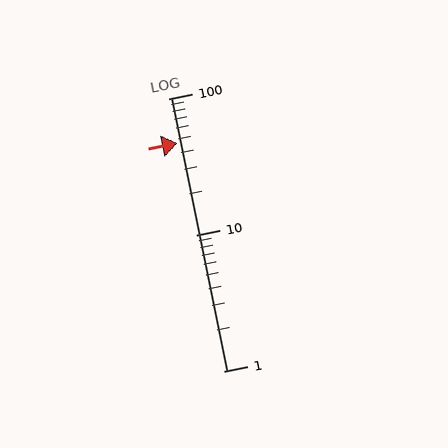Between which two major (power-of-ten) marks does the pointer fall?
The pointer is between 10 and 100.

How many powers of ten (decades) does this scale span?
The scale spans 2 decades, from 1 to 100.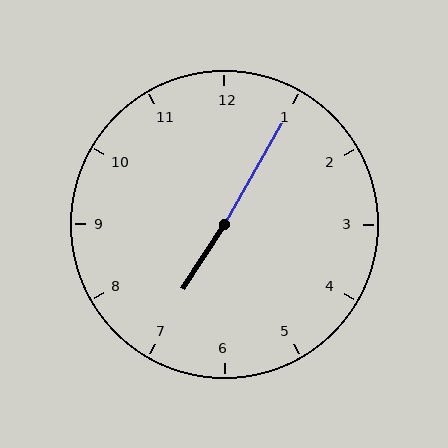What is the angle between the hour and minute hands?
Approximately 178 degrees.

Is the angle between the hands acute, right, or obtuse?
It is obtuse.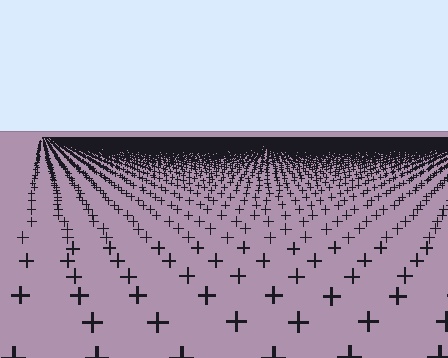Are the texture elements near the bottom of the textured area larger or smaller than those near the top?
Larger. Near the bottom, elements are closer to the viewer and appear at a bigger on-screen size.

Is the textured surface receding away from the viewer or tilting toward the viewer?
The surface is receding away from the viewer. Texture elements get smaller and denser toward the top.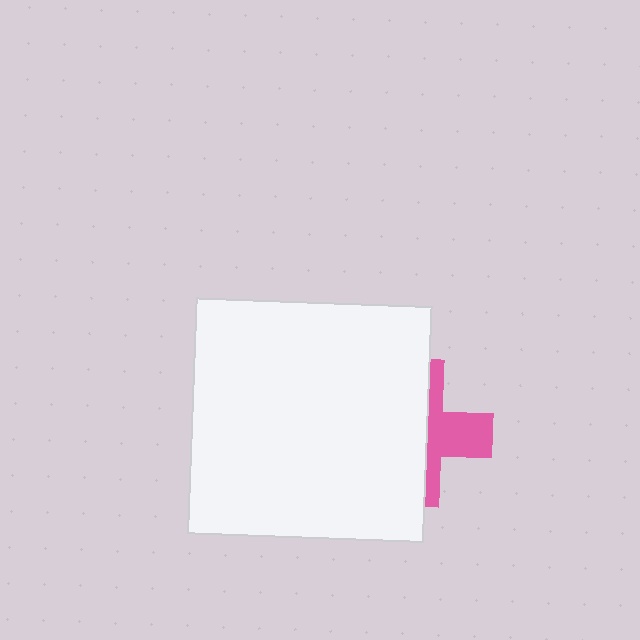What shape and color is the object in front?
The object in front is a white square.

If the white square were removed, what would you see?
You would see the complete pink cross.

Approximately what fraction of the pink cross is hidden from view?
Roughly 61% of the pink cross is hidden behind the white square.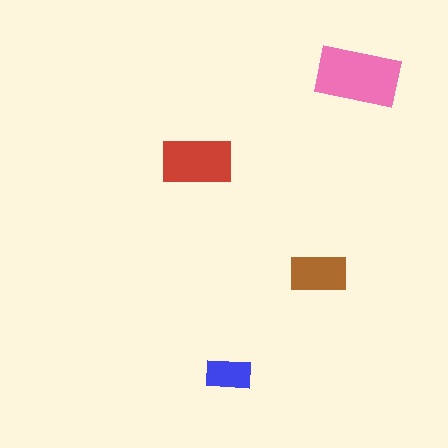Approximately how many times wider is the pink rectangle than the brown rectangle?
About 1.5 times wider.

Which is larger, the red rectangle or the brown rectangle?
The red one.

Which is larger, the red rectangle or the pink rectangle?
The pink one.